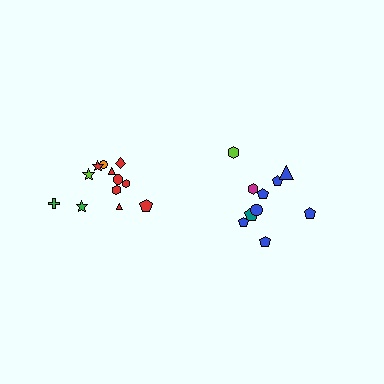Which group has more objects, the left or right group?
The left group.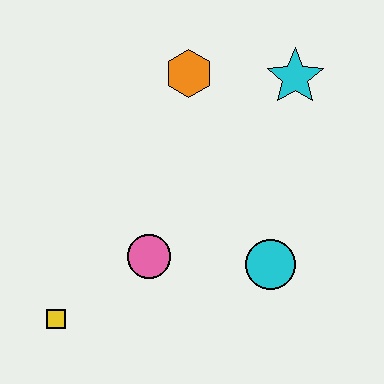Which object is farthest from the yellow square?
The cyan star is farthest from the yellow square.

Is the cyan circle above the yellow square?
Yes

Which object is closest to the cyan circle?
The pink circle is closest to the cyan circle.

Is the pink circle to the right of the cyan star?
No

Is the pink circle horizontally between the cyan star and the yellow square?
Yes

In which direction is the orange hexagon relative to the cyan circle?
The orange hexagon is above the cyan circle.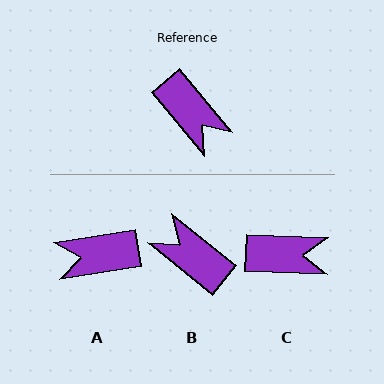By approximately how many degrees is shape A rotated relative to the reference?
Approximately 121 degrees clockwise.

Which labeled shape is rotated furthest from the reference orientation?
B, about 169 degrees away.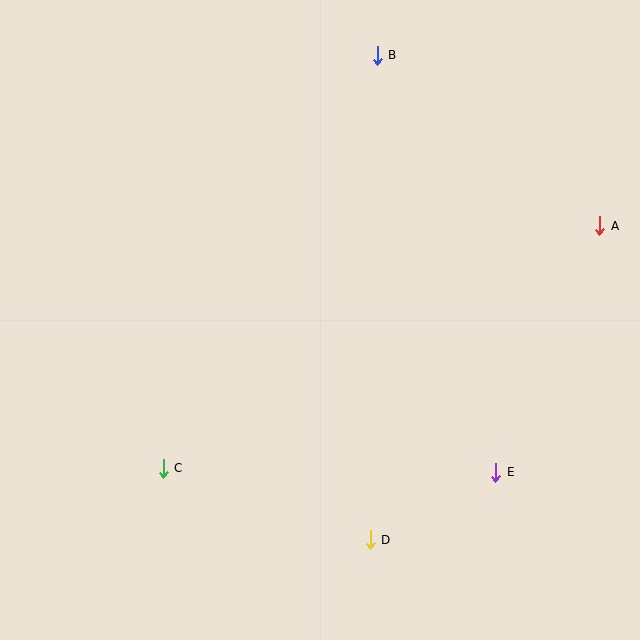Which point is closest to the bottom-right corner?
Point E is closest to the bottom-right corner.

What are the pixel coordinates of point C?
Point C is at (163, 468).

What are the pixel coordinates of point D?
Point D is at (370, 540).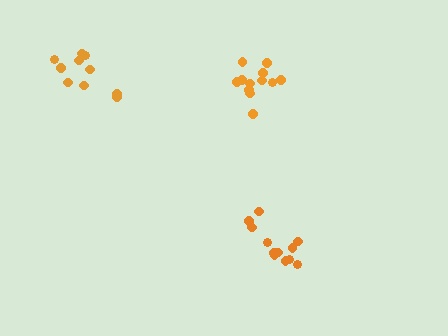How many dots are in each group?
Group 1: 12 dots, Group 2: 10 dots, Group 3: 12 dots (34 total).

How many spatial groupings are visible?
There are 3 spatial groupings.